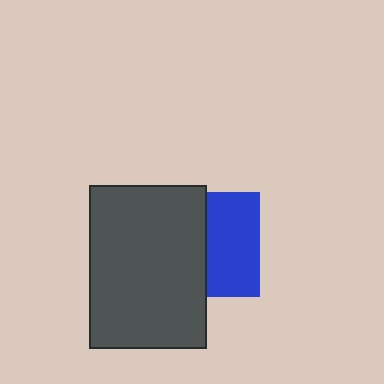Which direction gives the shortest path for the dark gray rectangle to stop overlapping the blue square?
Moving left gives the shortest separation.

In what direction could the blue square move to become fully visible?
The blue square could move right. That would shift it out from behind the dark gray rectangle entirely.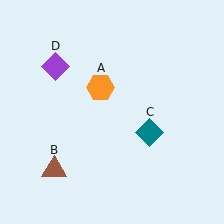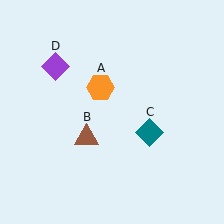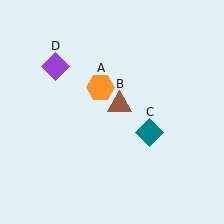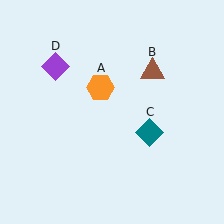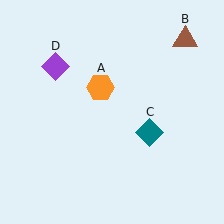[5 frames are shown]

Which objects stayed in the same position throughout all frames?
Orange hexagon (object A) and teal diamond (object C) and purple diamond (object D) remained stationary.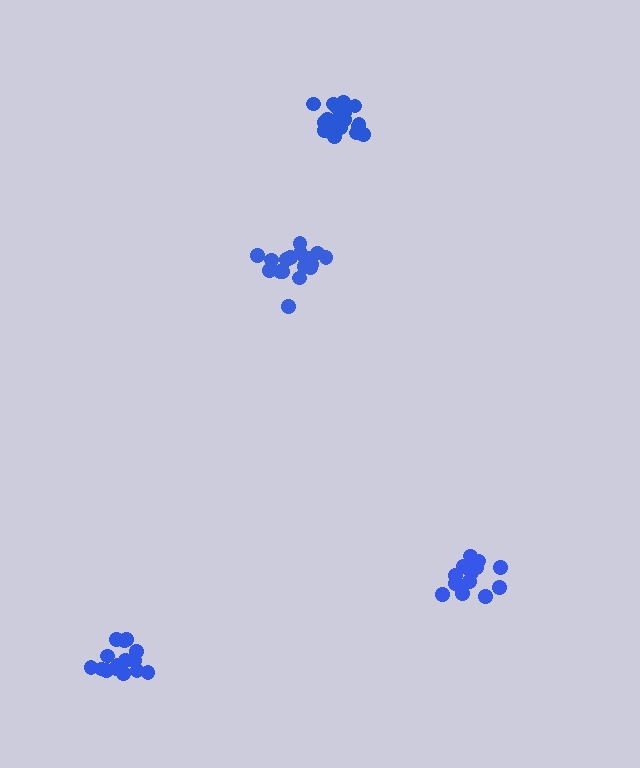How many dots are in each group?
Group 1: 19 dots, Group 2: 17 dots, Group 3: 15 dots, Group 4: 13 dots (64 total).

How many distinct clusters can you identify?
There are 4 distinct clusters.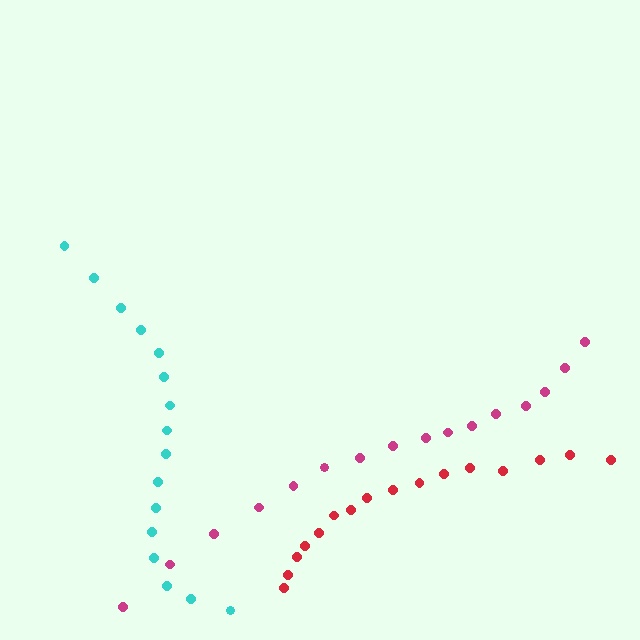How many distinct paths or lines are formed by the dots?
There are 3 distinct paths.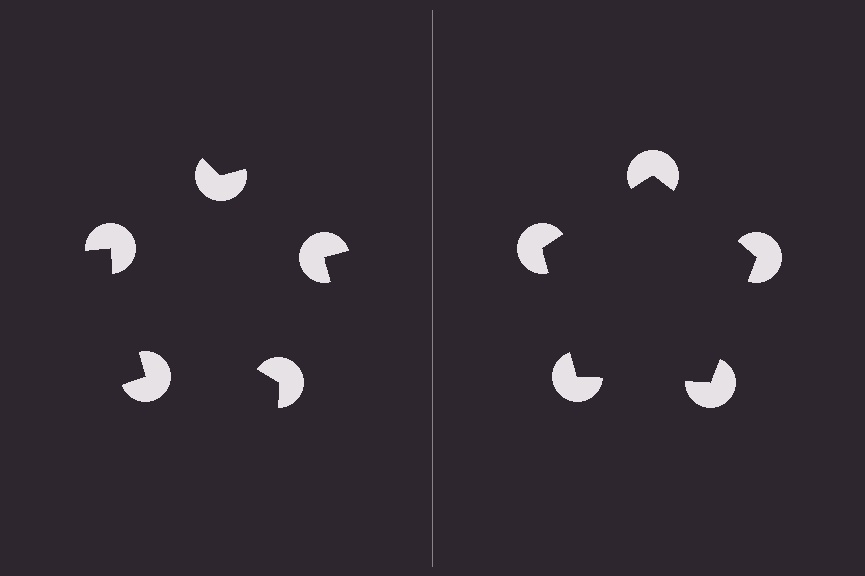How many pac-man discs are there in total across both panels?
10 — 5 on each side.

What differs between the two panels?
The pac-man discs are positioned identically on both sides; only the wedge orientations differ. On the right they align to a pentagon; on the left they are misaligned.